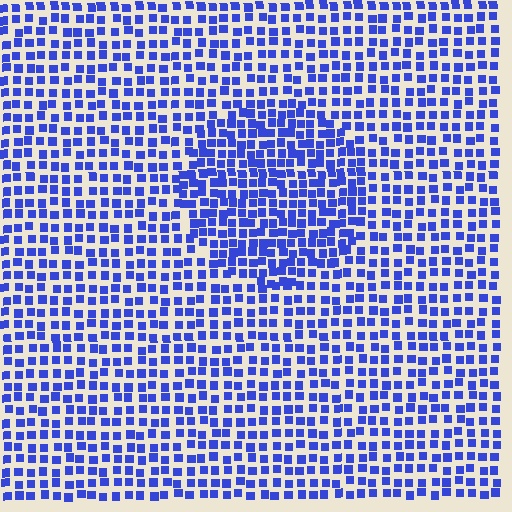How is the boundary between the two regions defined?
The boundary is defined by a change in element density (approximately 1.5x ratio). All elements are the same color, size, and shape.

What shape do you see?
I see a circle.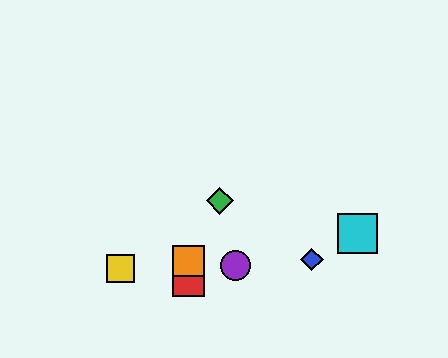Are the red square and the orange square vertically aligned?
Yes, both are at x≈189.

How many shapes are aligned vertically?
2 shapes (the red square, the orange square) are aligned vertically.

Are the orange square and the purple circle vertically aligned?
No, the orange square is at x≈189 and the purple circle is at x≈235.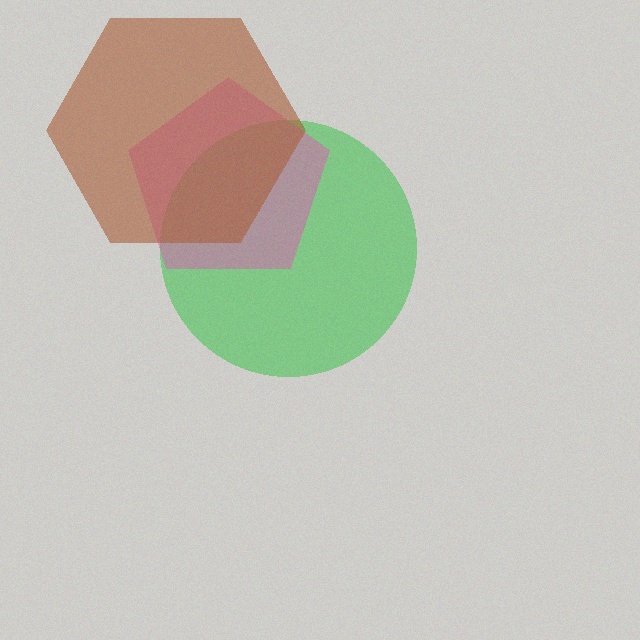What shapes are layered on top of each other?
The layered shapes are: a green circle, a pink pentagon, a brown hexagon.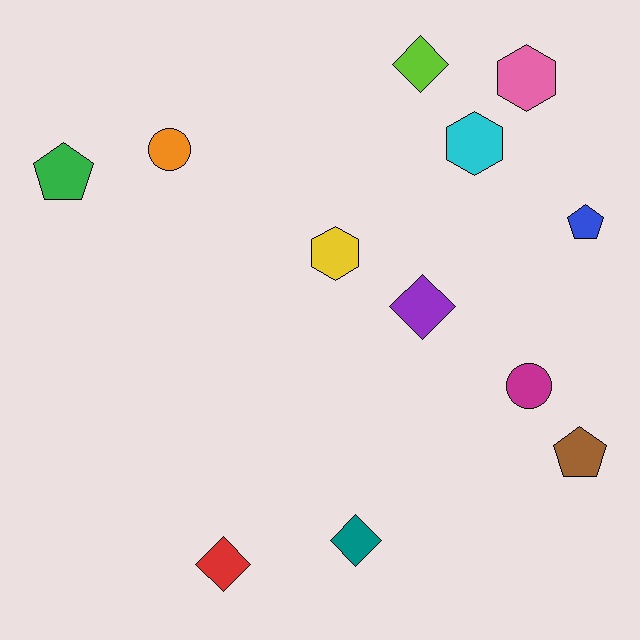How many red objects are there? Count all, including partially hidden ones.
There is 1 red object.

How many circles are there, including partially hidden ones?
There are 2 circles.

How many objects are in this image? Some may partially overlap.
There are 12 objects.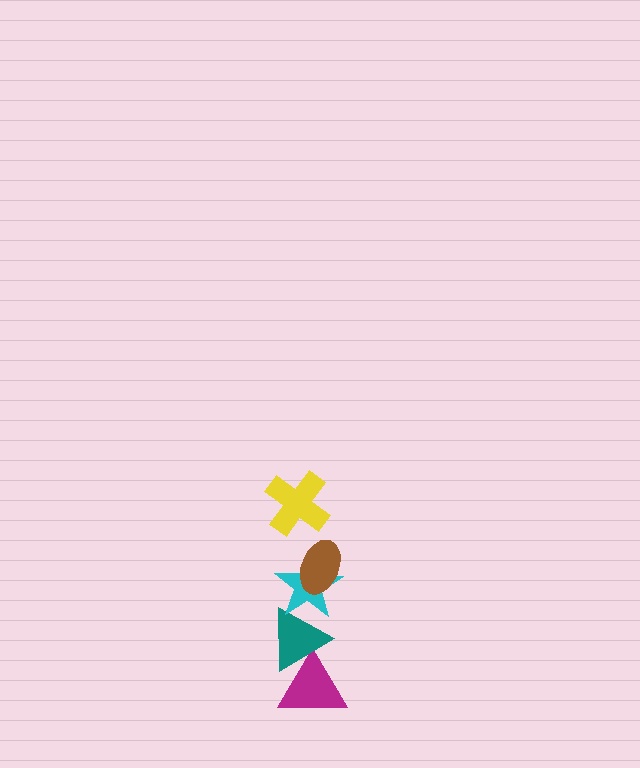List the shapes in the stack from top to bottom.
From top to bottom: the yellow cross, the brown ellipse, the cyan star, the teal triangle, the magenta triangle.